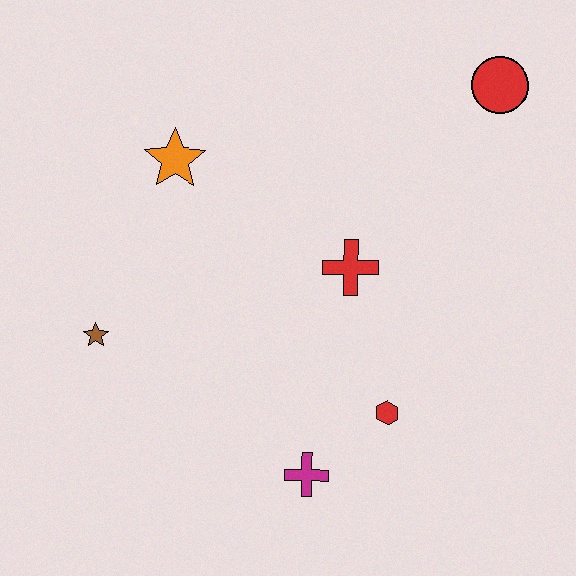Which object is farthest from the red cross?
The brown star is farthest from the red cross.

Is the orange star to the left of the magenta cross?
Yes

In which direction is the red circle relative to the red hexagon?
The red circle is above the red hexagon.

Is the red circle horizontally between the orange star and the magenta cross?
No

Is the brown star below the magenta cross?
No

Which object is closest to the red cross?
The red hexagon is closest to the red cross.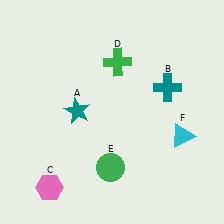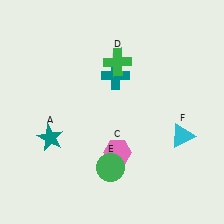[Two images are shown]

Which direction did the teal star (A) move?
The teal star (A) moved left.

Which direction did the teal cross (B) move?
The teal cross (B) moved left.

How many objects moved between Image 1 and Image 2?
3 objects moved between the two images.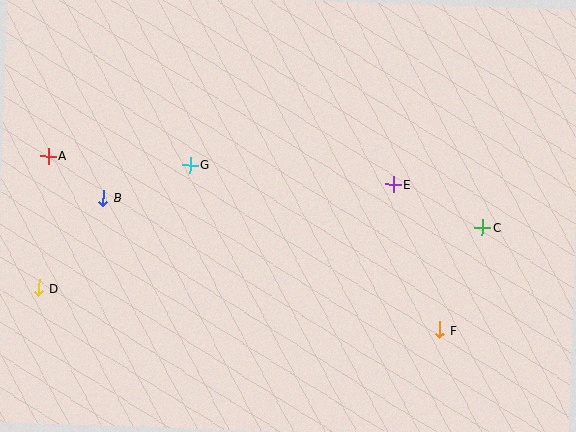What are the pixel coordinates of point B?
Point B is at (103, 198).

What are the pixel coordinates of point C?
Point C is at (482, 227).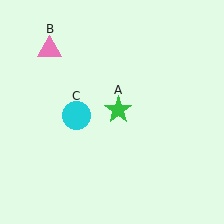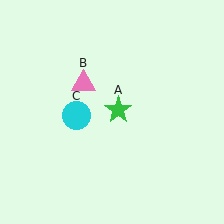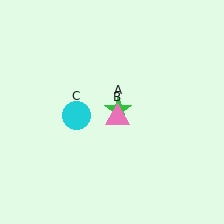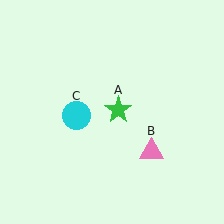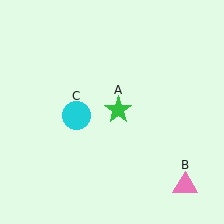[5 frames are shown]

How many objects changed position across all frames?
1 object changed position: pink triangle (object B).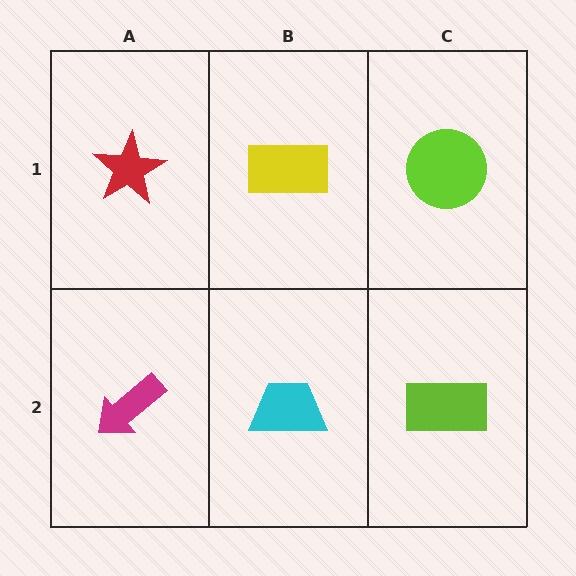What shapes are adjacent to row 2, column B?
A yellow rectangle (row 1, column B), a magenta arrow (row 2, column A), a lime rectangle (row 2, column C).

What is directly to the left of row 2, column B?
A magenta arrow.